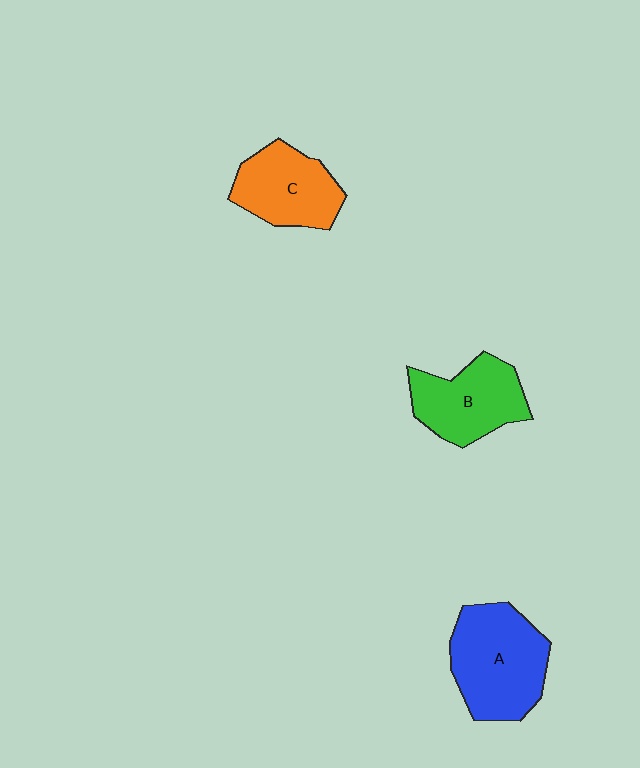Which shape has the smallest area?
Shape C (orange).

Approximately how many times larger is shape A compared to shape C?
Approximately 1.3 times.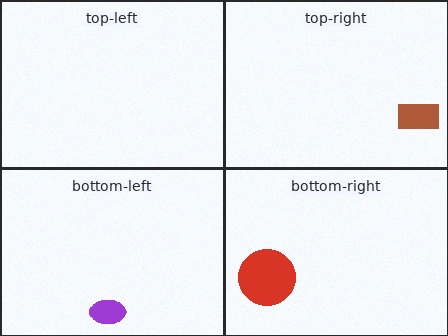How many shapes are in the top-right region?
1.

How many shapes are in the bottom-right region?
1.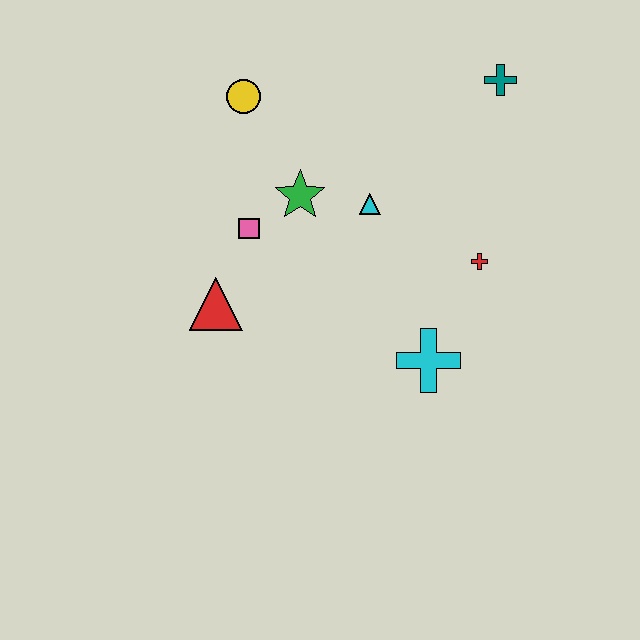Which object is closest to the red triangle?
The pink square is closest to the red triangle.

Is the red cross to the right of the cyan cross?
Yes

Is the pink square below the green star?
Yes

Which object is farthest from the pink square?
The teal cross is farthest from the pink square.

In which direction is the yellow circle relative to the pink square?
The yellow circle is above the pink square.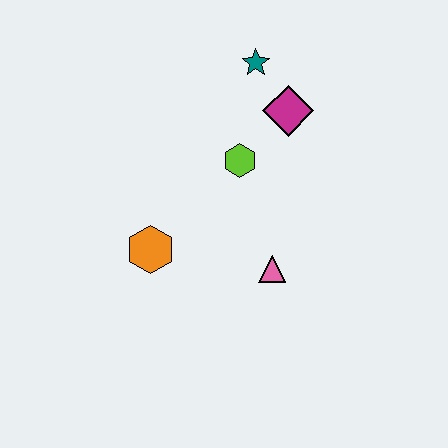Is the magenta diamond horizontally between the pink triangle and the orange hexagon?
No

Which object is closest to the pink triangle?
The lime hexagon is closest to the pink triangle.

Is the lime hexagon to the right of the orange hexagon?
Yes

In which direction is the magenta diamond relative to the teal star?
The magenta diamond is below the teal star.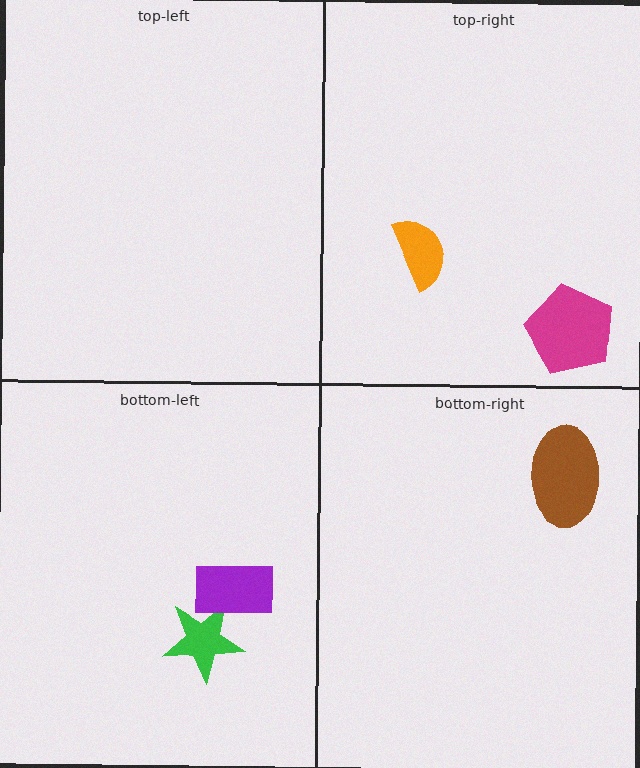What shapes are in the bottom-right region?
The brown ellipse.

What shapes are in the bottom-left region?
The green star, the purple rectangle.